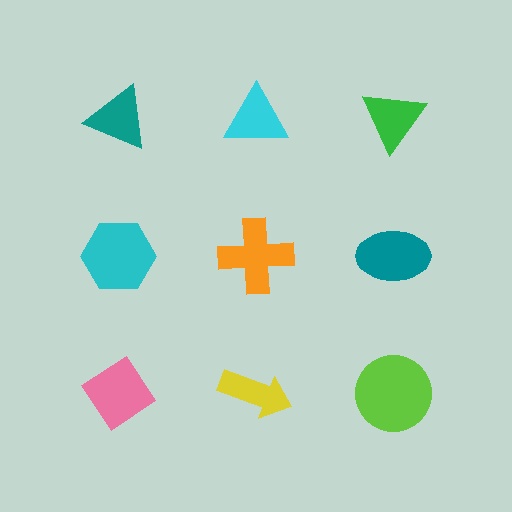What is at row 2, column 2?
An orange cross.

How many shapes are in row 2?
3 shapes.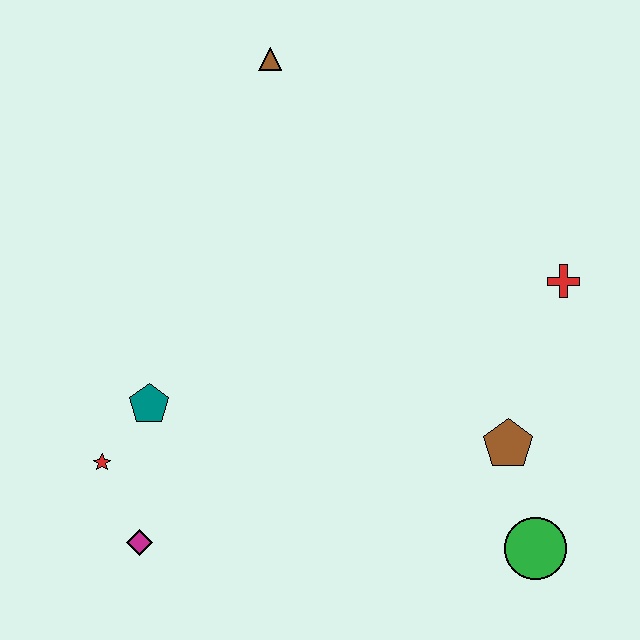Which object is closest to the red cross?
The brown pentagon is closest to the red cross.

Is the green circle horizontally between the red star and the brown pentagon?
No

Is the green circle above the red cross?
No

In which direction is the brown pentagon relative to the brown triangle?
The brown pentagon is below the brown triangle.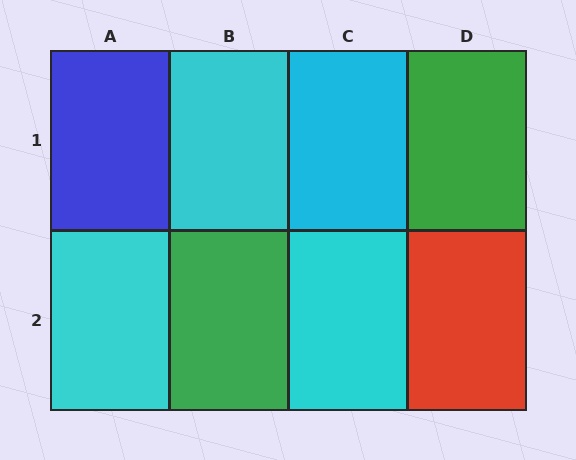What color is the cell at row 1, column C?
Cyan.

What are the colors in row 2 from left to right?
Cyan, green, cyan, red.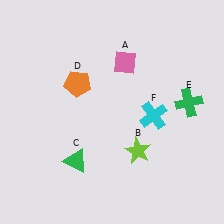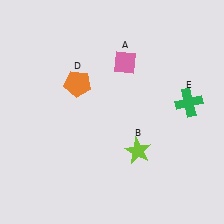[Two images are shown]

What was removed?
The green triangle (C), the cyan cross (F) were removed in Image 2.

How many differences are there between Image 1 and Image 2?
There are 2 differences between the two images.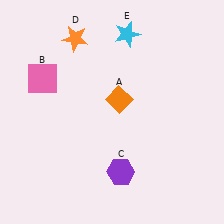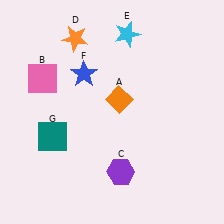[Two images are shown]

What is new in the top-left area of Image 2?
A blue star (F) was added in the top-left area of Image 2.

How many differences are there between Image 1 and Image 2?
There are 2 differences between the two images.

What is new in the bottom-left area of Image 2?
A teal square (G) was added in the bottom-left area of Image 2.